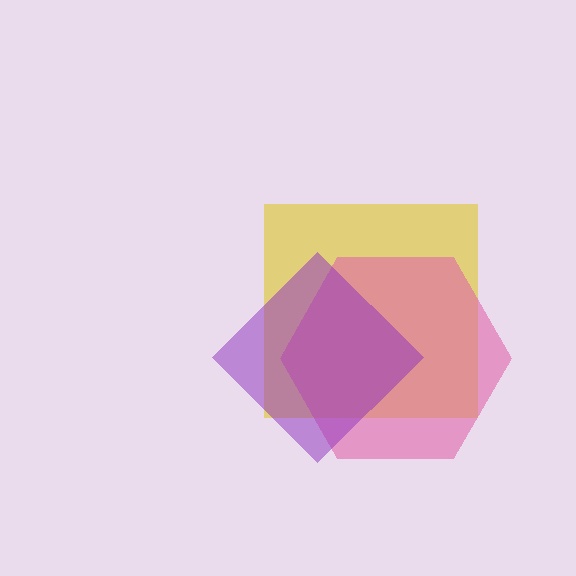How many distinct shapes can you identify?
There are 3 distinct shapes: a yellow square, a pink hexagon, a purple diamond.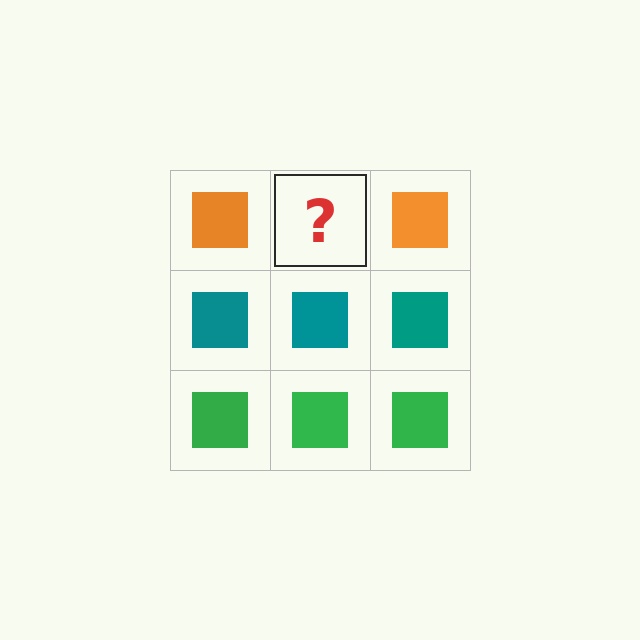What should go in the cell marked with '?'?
The missing cell should contain an orange square.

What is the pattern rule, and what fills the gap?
The rule is that each row has a consistent color. The gap should be filled with an orange square.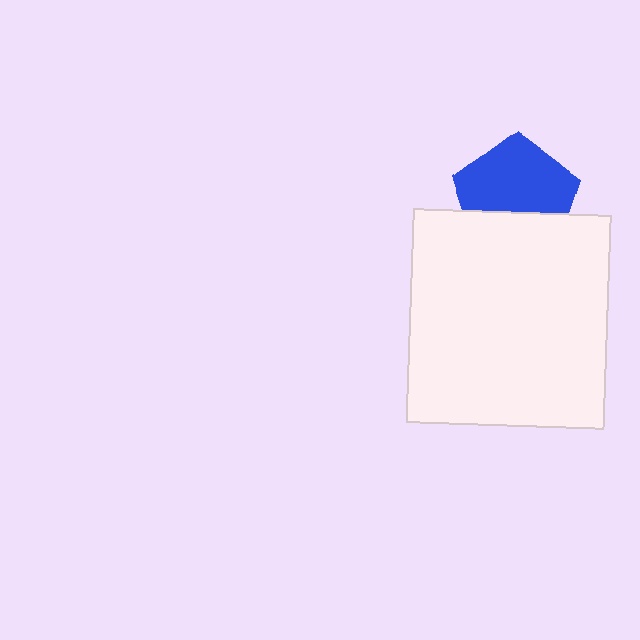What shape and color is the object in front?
The object in front is a white rectangle.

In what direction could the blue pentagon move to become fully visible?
The blue pentagon could move up. That would shift it out from behind the white rectangle entirely.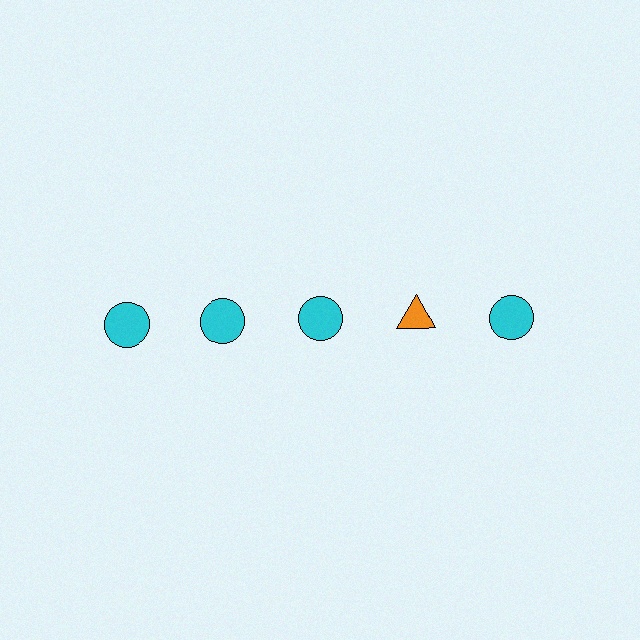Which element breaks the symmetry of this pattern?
The orange triangle in the top row, second from right column breaks the symmetry. All other shapes are cyan circles.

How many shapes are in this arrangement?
There are 5 shapes arranged in a grid pattern.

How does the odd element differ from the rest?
It differs in both color (orange instead of cyan) and shape (triangle instead of circle).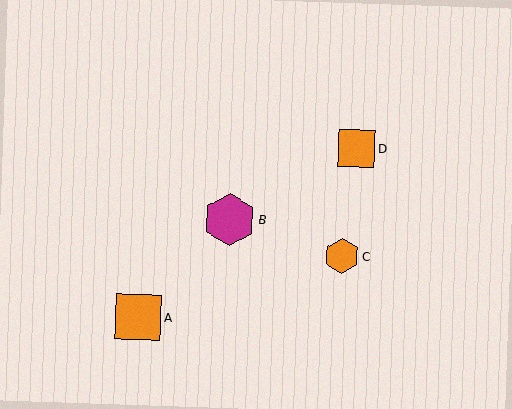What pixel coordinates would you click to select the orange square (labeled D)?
Click at (356, 148) to select the orange square D.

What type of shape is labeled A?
Shape A is an orange square.